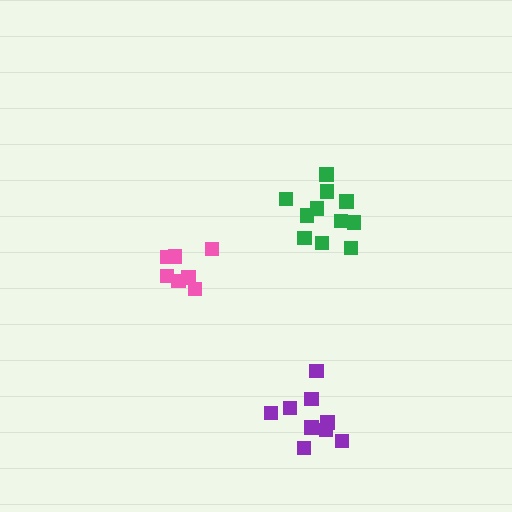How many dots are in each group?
Group 1: 11 dots, Group 2: 7 dots, Group 3: 9 dots (27 total).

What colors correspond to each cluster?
The clusters are colored: green, pink, purple.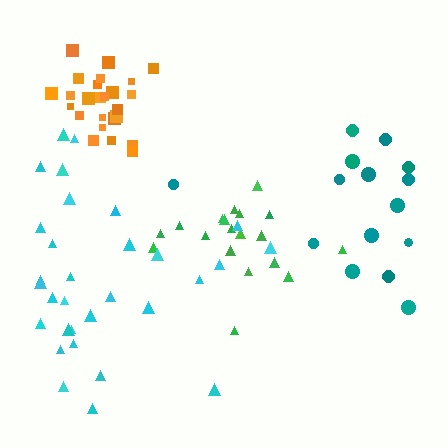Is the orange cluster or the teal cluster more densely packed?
Orange.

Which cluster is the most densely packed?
Orange.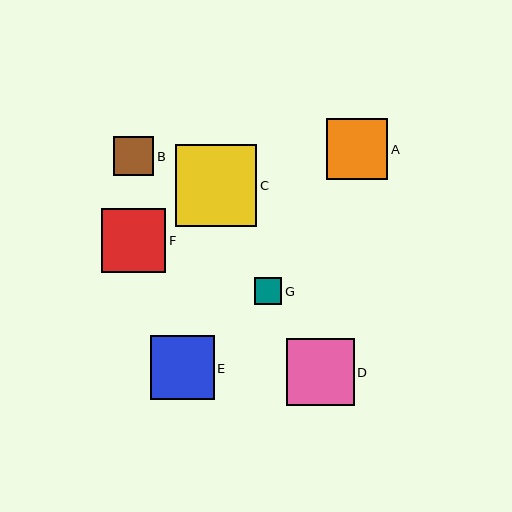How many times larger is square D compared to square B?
Square D is approximately 1.7 times the size of square B.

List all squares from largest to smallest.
From largest to smallest: C, D, F, E, A, B, G.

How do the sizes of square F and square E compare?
Square F and square E are approximately the same size.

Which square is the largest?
Square C is the largest with a size of approximately 82 pixels.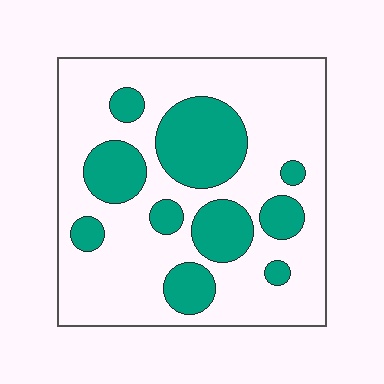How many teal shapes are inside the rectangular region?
10.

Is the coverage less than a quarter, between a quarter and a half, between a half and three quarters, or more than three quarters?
Between a quarter and a half.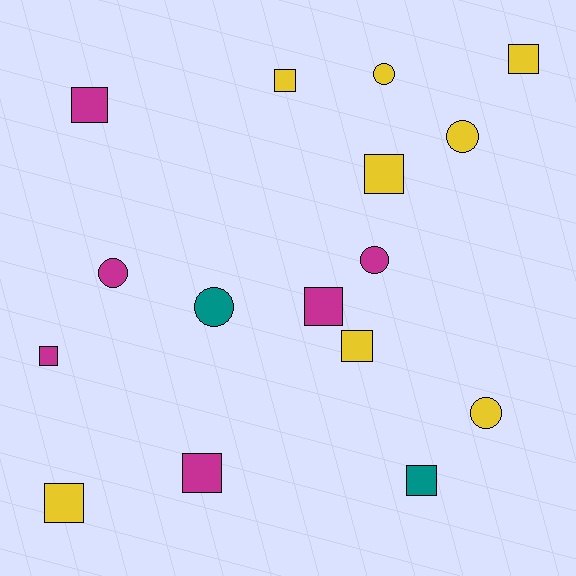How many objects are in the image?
There are 16 objects.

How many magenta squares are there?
There are 4 magenta squares.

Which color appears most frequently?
Yellow, with 8 objects.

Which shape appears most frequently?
Square, with 10 objects.